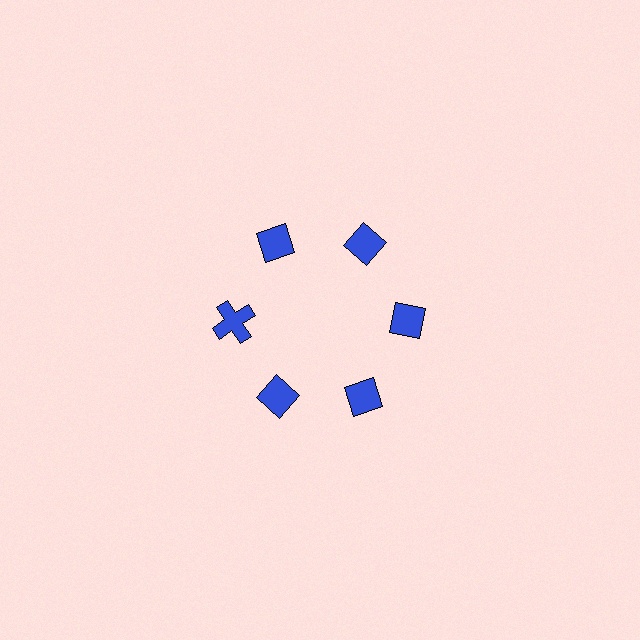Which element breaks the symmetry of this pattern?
The blue cross at roughly the 9 o'clock position breaks the symmetry. All other shapes are blue diamonds.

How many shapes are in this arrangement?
There are 6 shapes arranged in a ring pattern.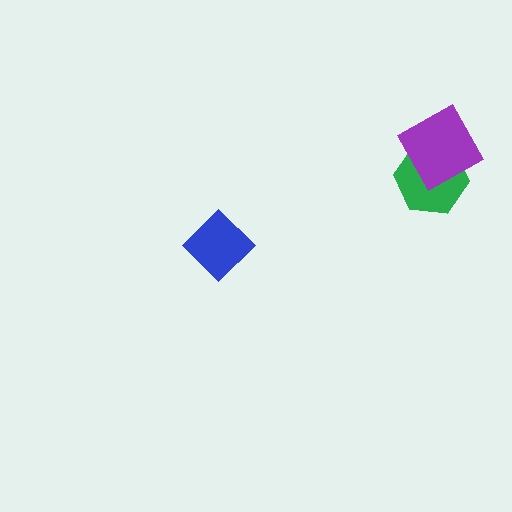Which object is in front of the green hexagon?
The purple square is in front of the green hexagon.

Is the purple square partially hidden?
No, no other shape covers it.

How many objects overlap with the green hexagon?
1 object overlaps with the green hexagon.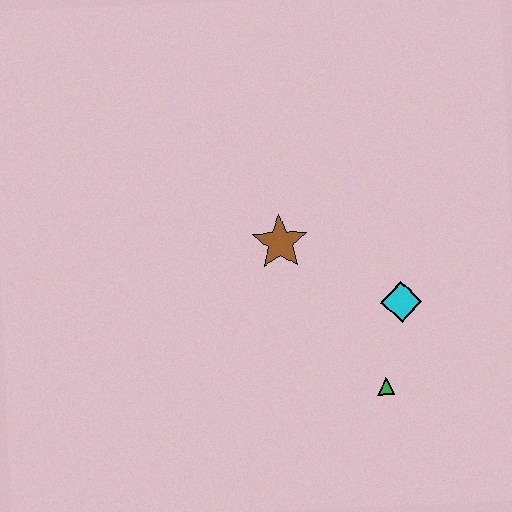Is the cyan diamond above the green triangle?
Yes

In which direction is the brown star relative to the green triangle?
The brown star is above the green triangle.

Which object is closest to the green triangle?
The cyan diamond is closest to the green triangle.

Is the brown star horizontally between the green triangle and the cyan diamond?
No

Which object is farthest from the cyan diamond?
The brown star is farthest from the cyan diamond.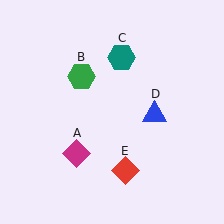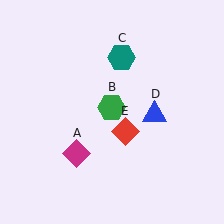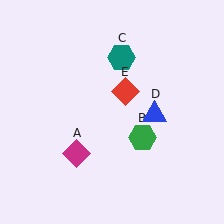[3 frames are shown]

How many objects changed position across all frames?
2 objects changed position: green hexagon (object B), red diamond (object E).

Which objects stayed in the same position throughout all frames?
Magenta diamond (object A) and teal hexagon (object C) and blue triangle (object D) remained stationary.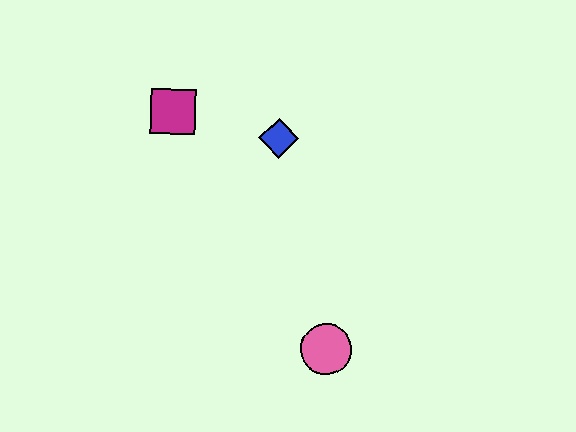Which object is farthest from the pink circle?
The magenta square is farthest from the pink circle.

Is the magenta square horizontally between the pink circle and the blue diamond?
No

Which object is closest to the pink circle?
The blue diamond is closest to the pink circle.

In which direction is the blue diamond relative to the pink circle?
The blue diamond is above the pink circle.